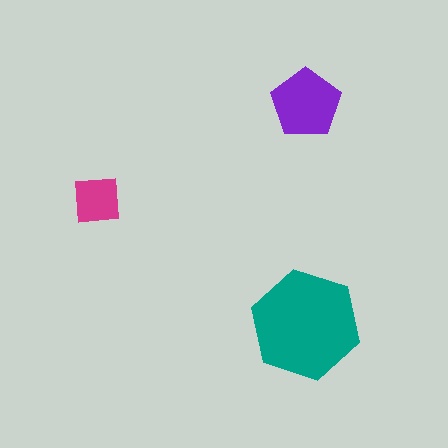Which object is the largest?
The teal hexagon.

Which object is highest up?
The purple pentagon is topmost.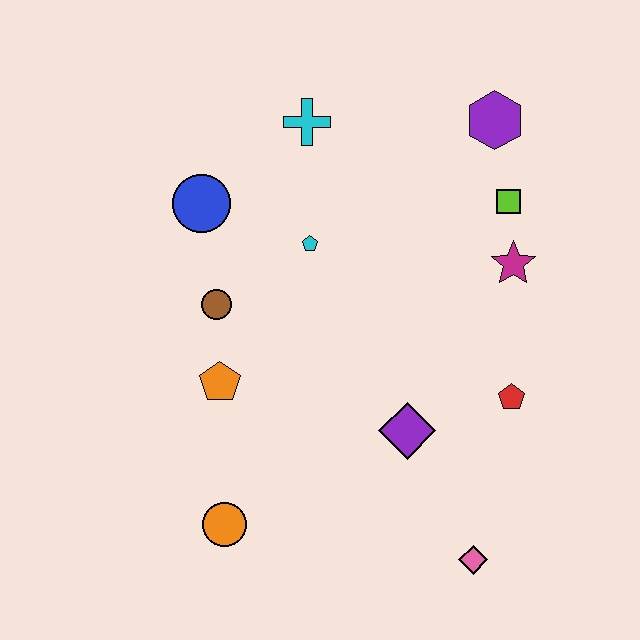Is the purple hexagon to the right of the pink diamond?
Yes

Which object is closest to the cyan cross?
The cyan pentagon is closest to the cyan cross.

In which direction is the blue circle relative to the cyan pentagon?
The blue circle is to the left of the cyan pentagon.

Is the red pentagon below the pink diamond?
No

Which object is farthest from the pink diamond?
The cyan cross is farthest from the pink diamond.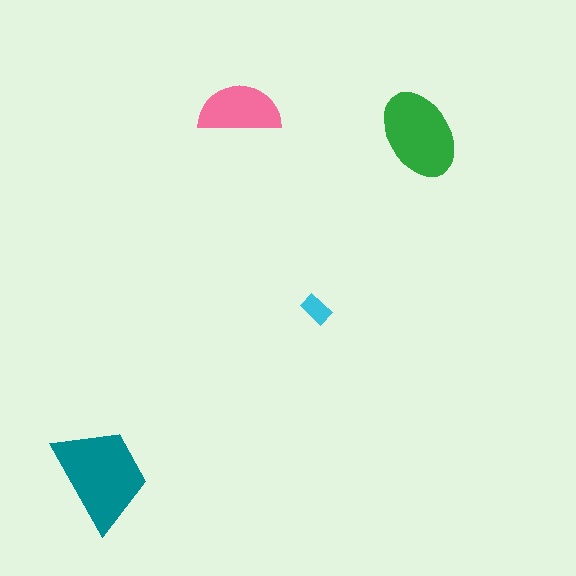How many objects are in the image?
There are 4 objects in the image.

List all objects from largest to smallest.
The teal trapezoid, the green ellipse, the pink semicircle, the cyan rectangle.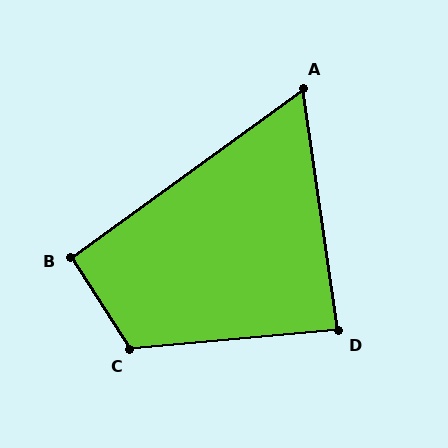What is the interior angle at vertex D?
Approximately 87 degrees (approximately right).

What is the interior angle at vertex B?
Approximately 93 degrees (approximately right).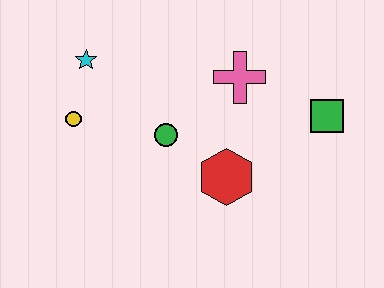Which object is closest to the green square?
The pink cross is closest to the green square.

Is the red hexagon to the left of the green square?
Yes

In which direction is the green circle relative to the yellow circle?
The green circle is to the right of the yellow circle.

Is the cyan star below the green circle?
No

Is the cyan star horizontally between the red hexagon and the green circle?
No